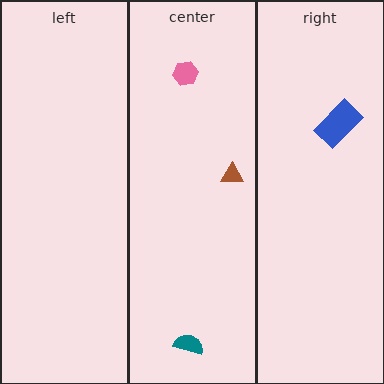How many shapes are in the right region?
1.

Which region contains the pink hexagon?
The center region.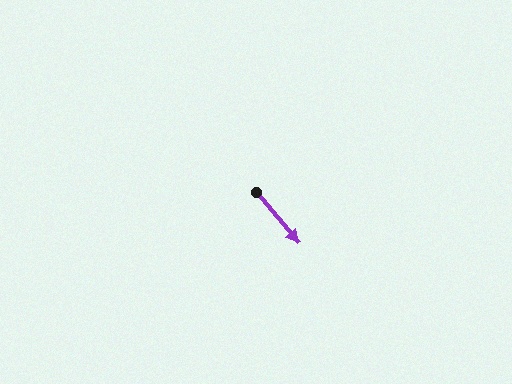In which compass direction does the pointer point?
Southeast.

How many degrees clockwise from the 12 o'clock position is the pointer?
Approximately 140 degrees.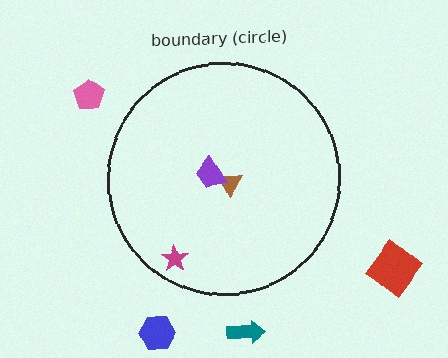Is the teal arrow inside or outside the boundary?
Outside.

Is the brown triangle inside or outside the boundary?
Inside.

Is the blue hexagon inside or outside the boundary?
Outside.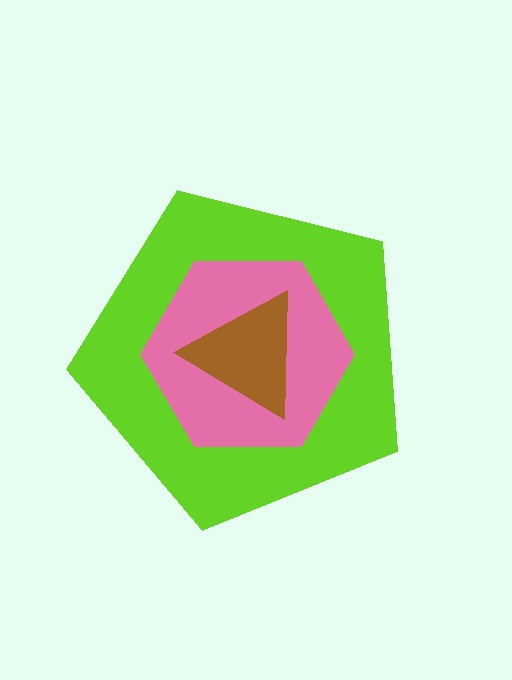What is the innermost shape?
The brown triangle.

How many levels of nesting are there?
3.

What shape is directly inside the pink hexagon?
The brown triangle.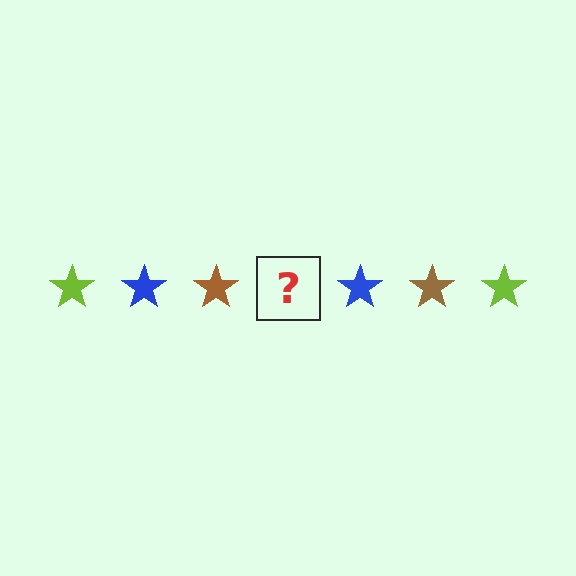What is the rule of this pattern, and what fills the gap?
The rule is that the pattern cycles through lime, blue, brown stars. The gap should be filled with a lime star.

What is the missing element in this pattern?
The missing element is a lime star.